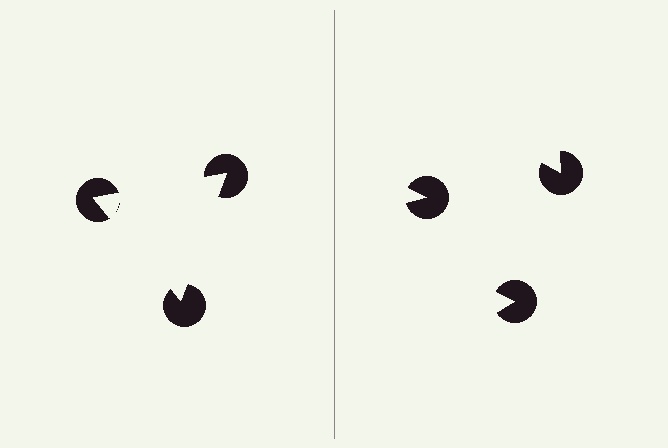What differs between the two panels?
The pac-man discs are positioned identically on both sides; only the wedge orientations differ. On the left they align to a triangle; on the right they are misaligned.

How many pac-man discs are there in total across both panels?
6 — 3 on each side.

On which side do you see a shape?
An illusory triangle appears on the left side. On the right side the wedge cuts are rotated, so no coherent shape forms.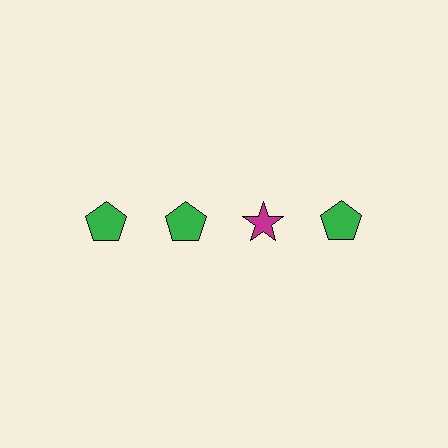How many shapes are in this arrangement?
There are 4 shapes arranged in a grid pattern.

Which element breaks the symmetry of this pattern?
The magenta star in the top row, center column breaks the symmetry. All other shapes are green pentagons.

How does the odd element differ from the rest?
It differs in both color (magenta instead of green) and shape (star instead of pentagon).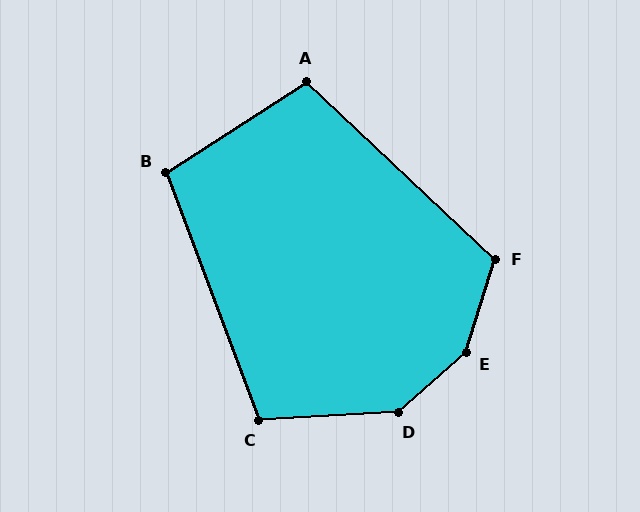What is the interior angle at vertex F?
Approximately 116 degrees (obtuse).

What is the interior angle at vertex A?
Approximately 104 degrees (obtuse).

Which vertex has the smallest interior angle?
B, at approximately 103 degrees.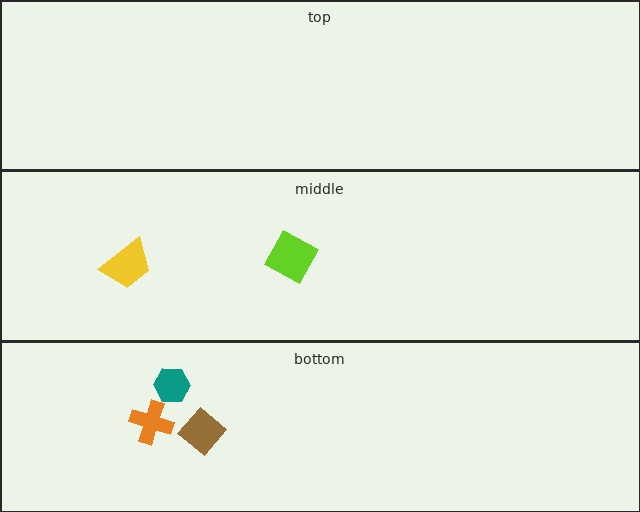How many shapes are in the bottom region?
3.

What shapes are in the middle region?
The yellow trapezoid, the lime diamond.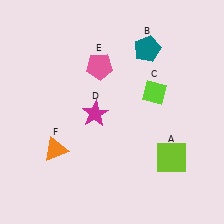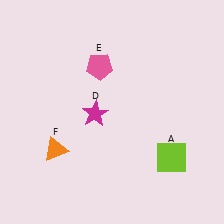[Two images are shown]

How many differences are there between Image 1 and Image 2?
There are 2 differences between the two images.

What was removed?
The teal pentagon (B), the lime diamond (C) were removed in Image 2.